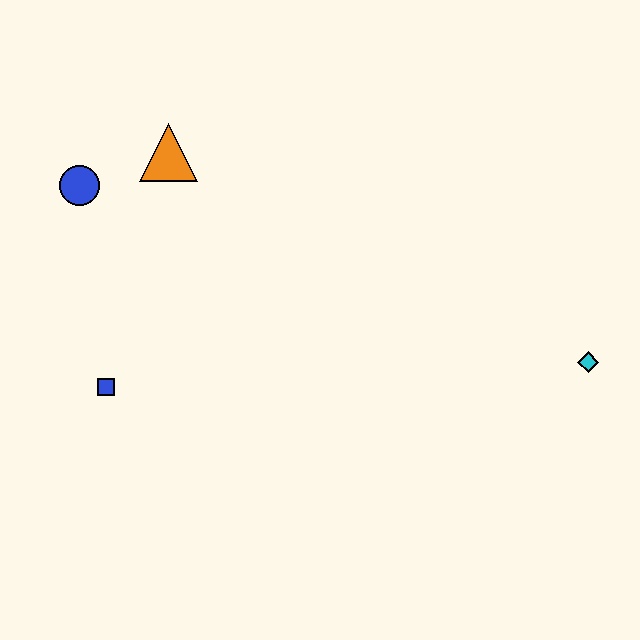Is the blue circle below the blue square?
No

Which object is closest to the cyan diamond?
The orange triangle is closest to the cyan diamond.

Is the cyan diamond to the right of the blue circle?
Yes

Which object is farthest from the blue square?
The cyan diamond is farthest from the blue square.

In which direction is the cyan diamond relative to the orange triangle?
The cyan diamond is to the right of the orange triangle.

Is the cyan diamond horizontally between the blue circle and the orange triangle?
No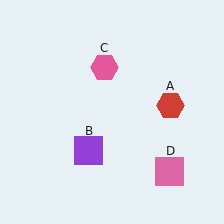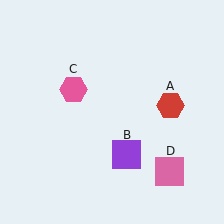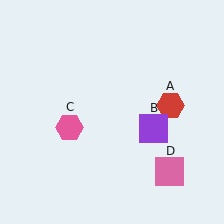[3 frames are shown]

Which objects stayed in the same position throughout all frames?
Red hexagon (object A) and pink square (object D) remained stationary.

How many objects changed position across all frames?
2 objects changed position: purple square (object B), pink hexagon (object C).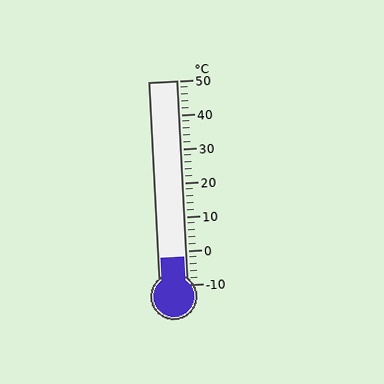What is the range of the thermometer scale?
The thermometer scale ranges from -10°C to 50°C.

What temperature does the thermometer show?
The thermometer shows approximately -2°C.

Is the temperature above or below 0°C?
The temperature is below 0°C.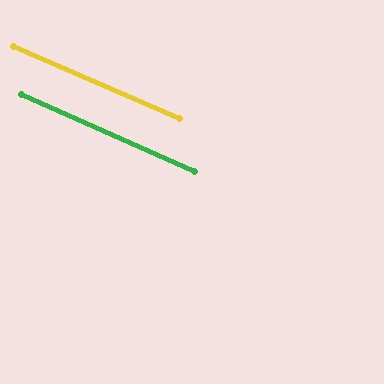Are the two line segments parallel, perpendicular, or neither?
Parallel — their directions differ by only 0.5°.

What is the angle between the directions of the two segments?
Approximately 1 degree.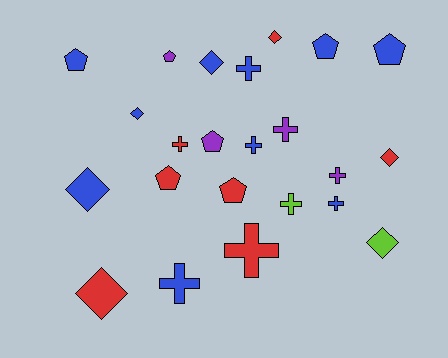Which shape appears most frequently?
Cross, with 9 objects.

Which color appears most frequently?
Blue, with 10 objects.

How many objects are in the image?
There are 23 objects.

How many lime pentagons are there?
There are no lime pentagons.